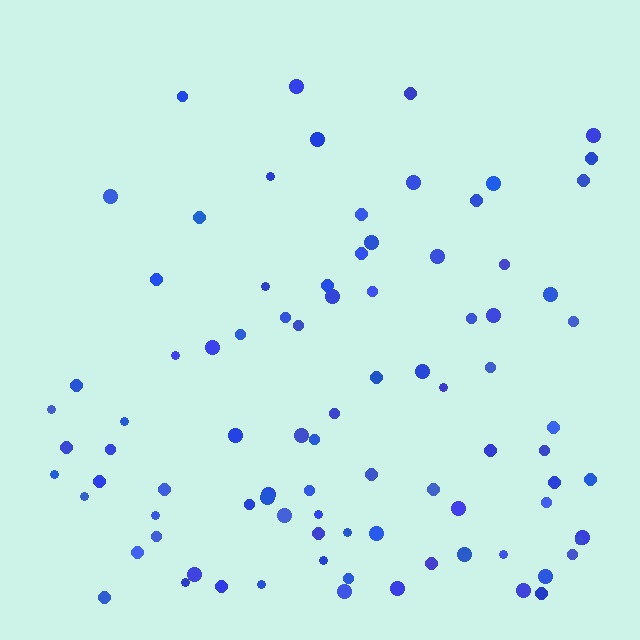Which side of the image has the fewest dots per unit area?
The top.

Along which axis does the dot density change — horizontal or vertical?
Vertical.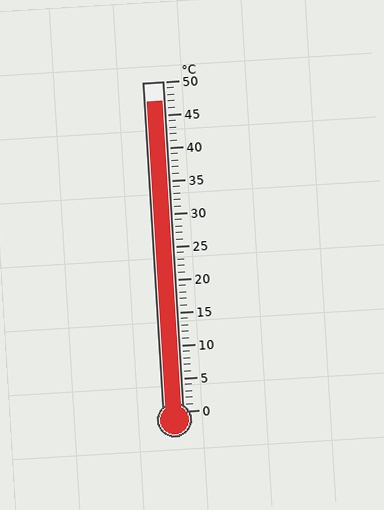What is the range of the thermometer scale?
The thermometer scale ranges from 0°C to 50°C.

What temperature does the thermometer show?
The thermometer shows approximately 47°C.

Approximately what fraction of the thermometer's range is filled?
The thermometer is filled to approximately 95% of its range.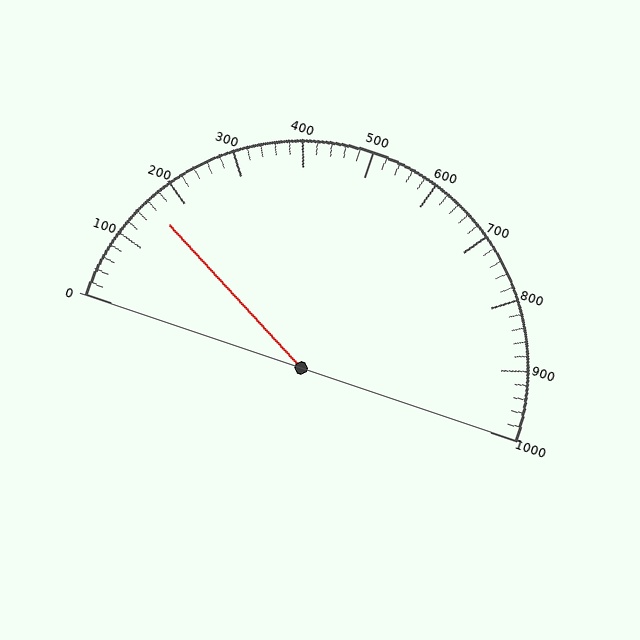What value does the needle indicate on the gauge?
The needle indicates approximately 160.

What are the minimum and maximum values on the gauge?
The gauge ranges from 0 to 1000.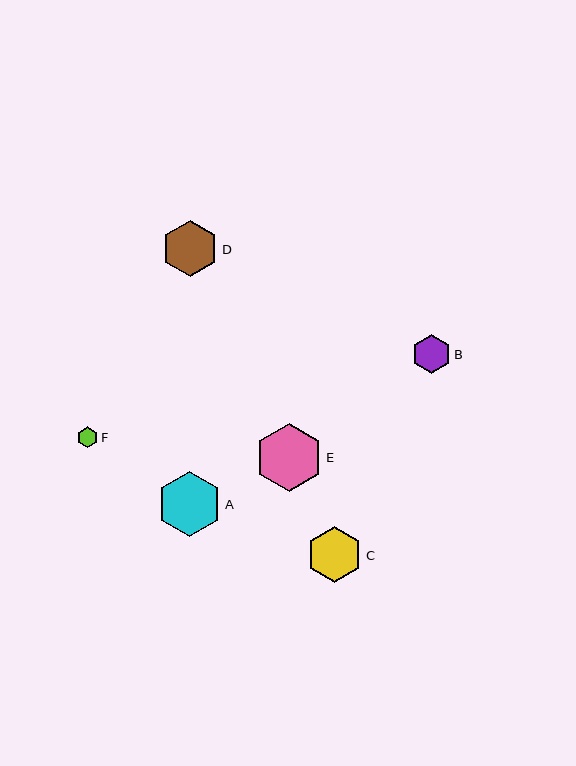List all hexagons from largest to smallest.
From largest to smallest: E, A, D, C, B, F.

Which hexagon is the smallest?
Hexagon F is the smallest with a size of approximately 21 pixels.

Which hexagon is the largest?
Hexagon E is the largest with a size of approximately 68 pixels.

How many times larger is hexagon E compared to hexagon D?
Hexagon E is approximately 1.2 times the size of hexagon D.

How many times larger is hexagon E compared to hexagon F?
Hexagon E is approximately 3.3 times the size of hexagon F.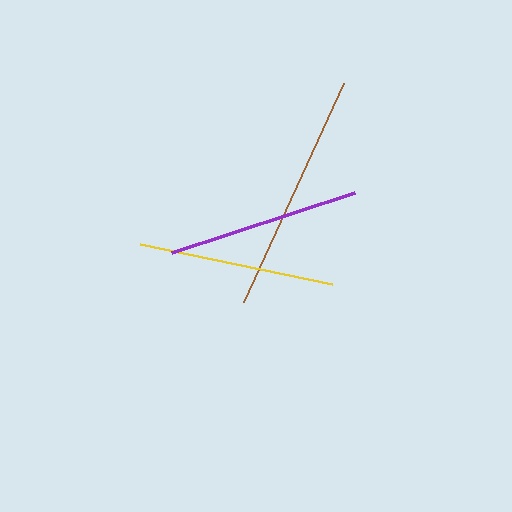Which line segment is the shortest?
The purple line is the shortest at approximately 192 pixels.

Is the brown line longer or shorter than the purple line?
The brown line is longer than the purple line.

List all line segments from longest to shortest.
From longest to shortest: brown, yellow, purple.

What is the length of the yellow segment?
The yellow segment is approximately 196 pixels long.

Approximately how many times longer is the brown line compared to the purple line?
The brown line is approximately 1.2 times the length of the purple line.